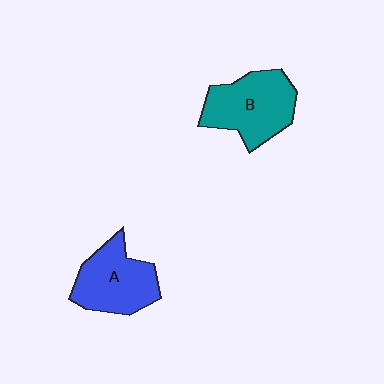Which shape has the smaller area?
Shape A (blue).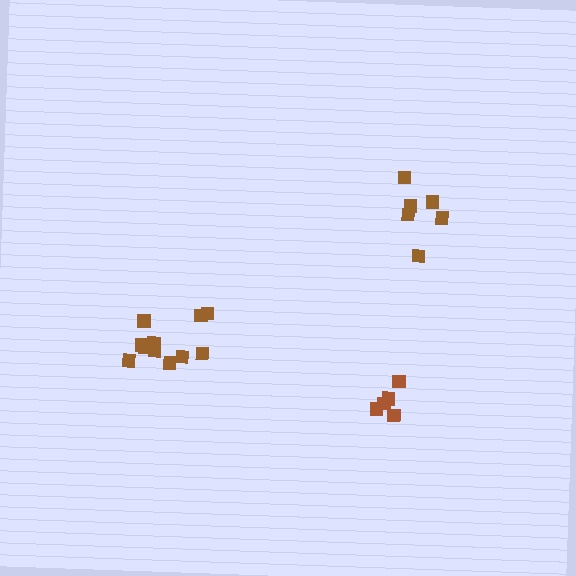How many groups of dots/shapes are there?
There are 3 groups.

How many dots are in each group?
Group 1: 7 dots, Group 2: 11 dots, Group 3: 5 dots (23 total).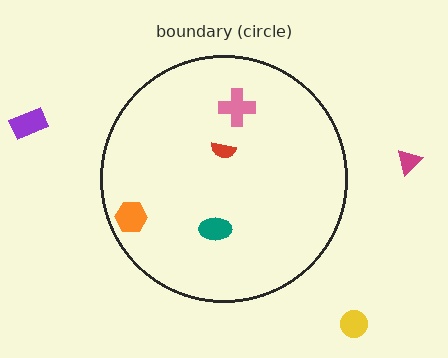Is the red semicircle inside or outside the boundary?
Inside.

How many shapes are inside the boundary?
4 inside, 3 outside.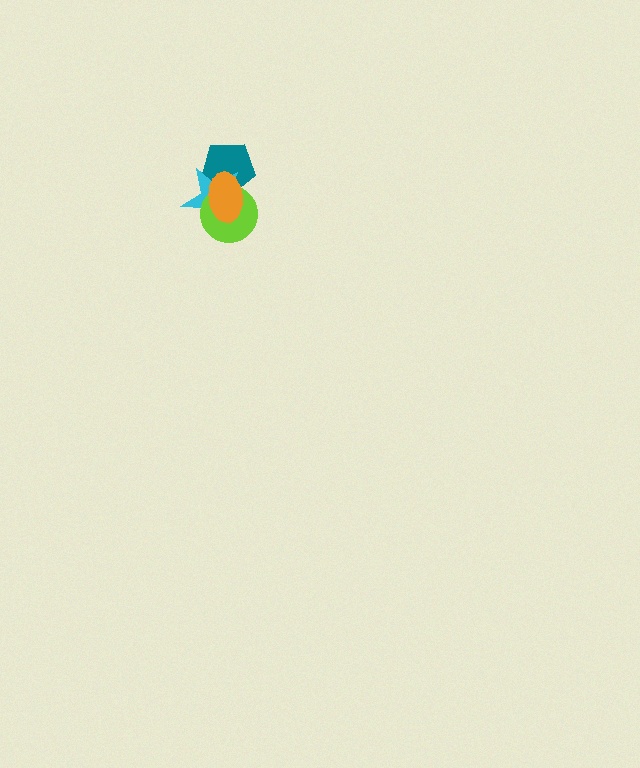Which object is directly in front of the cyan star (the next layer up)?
The lime circle is directly in front of the cyan star.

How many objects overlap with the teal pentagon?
3 objects overlap with the teal pentagon.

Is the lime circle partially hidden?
Yes, it is partially covered by another shape.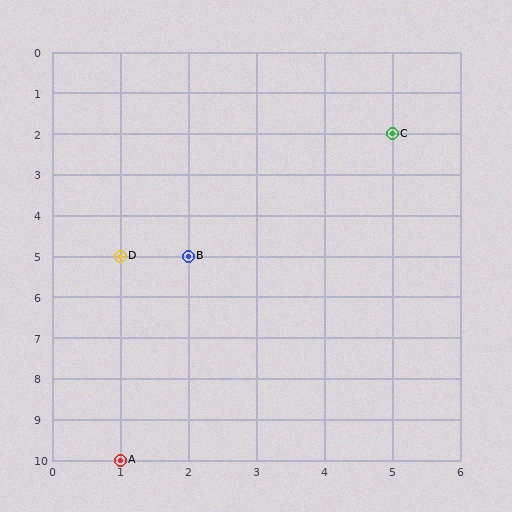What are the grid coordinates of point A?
Point A is at grid coordinates (1, 10).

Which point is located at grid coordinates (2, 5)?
Point B is at (2, 5).